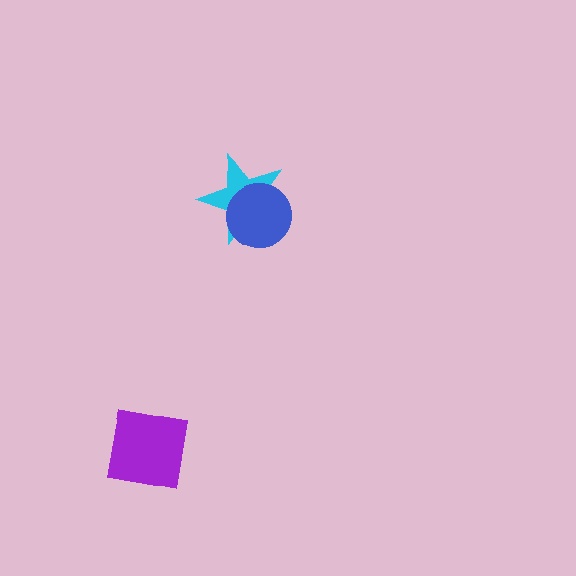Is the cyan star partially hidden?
Yes, it is partially covered by another shape.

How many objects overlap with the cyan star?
1 object overlaps with the cyan star.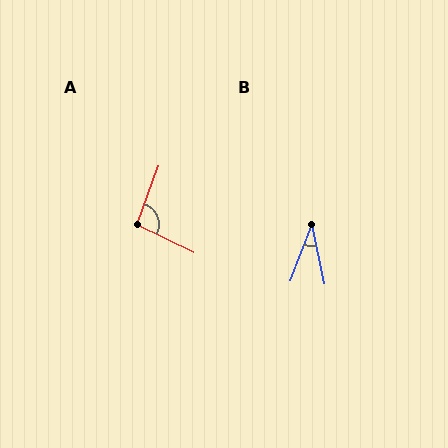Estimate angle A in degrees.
Approximately 96 degrees.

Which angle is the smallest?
B, at approximately 33 degrees.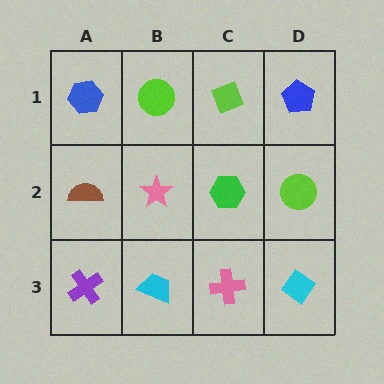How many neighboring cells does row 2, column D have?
3.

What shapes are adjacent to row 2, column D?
A blue pentagon (row 1, column D), a cyan diamond (row 3, column D), a green hexagon (row 2, column C).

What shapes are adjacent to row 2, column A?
A blue hexagon (row 1, column A), a purple cross (row 3, column A), a pink star (row 2, column B).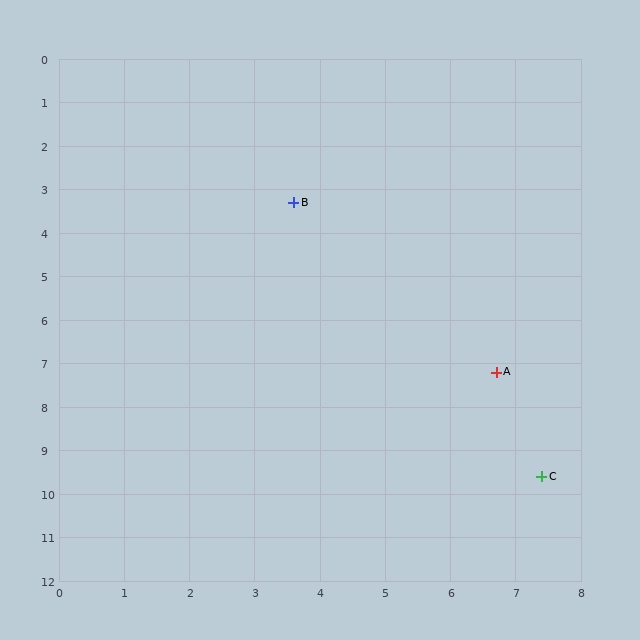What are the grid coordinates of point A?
Point A is at approximately (6.7, 7.2).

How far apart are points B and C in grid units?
Points B and C are about 7.4 grid units apart.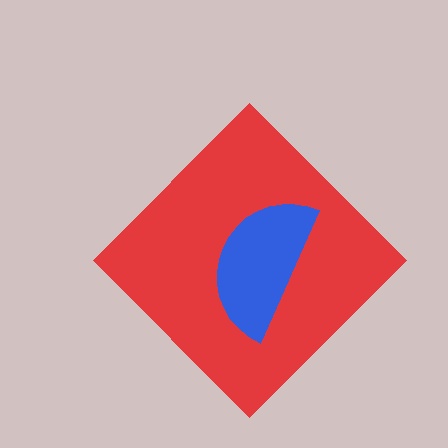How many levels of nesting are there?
2.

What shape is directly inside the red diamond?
The blue semicircle.